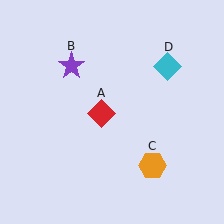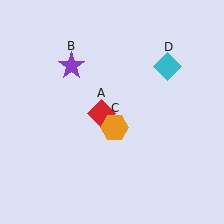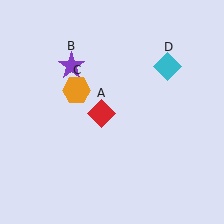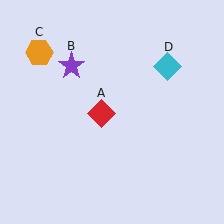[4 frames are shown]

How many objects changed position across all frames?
1 object changed position: orange hexagon (object C).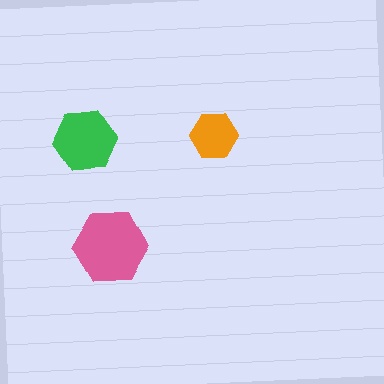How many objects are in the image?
There are 3 objects in the image.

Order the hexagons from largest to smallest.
the pink one, the green one, the orange one.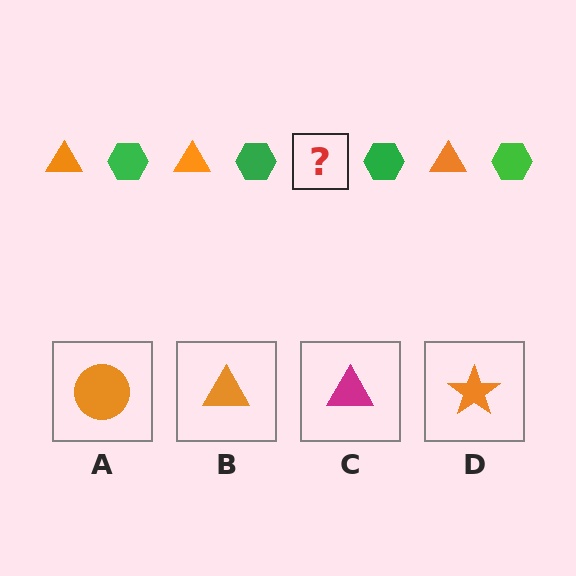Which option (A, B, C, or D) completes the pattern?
B.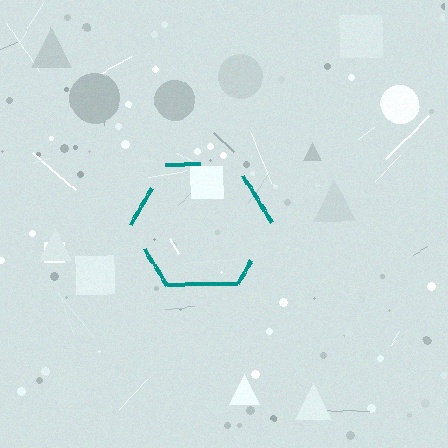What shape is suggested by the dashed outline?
The dashed outline suggests a hexagon.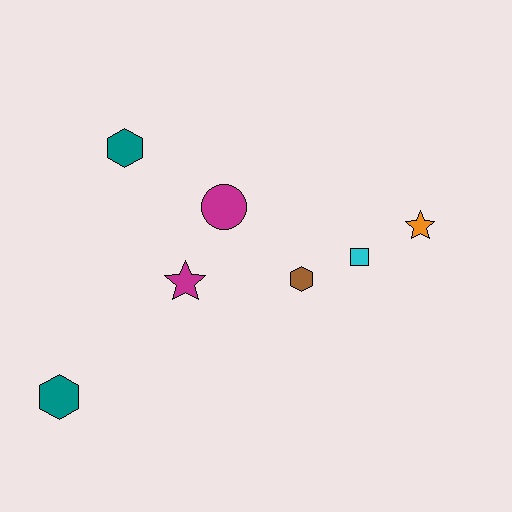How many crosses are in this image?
There are no crosses.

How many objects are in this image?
There are 7 objects.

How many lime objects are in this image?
There are no lime objects.